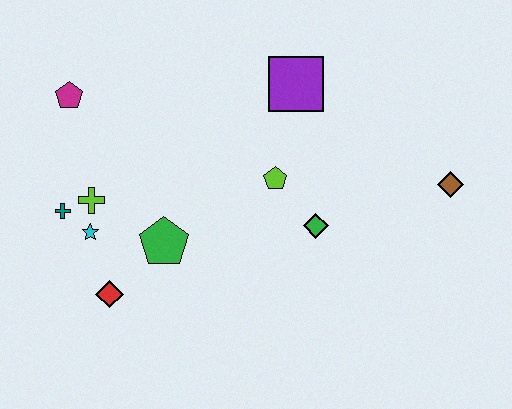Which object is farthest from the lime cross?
The brown diamond is farthest from the lime cross.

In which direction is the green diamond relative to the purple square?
The green diamond is below the purple square.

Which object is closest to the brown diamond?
The green diamond is closest to the brown diamond.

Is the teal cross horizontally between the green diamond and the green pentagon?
No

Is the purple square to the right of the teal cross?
Yes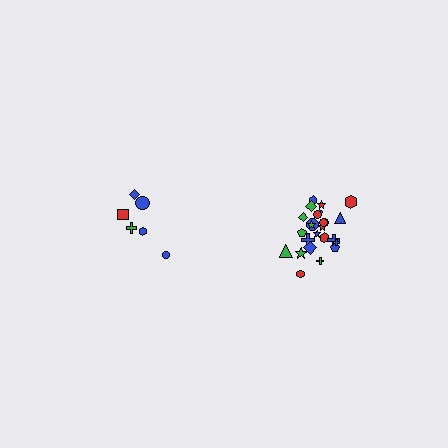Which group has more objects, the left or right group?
The right group.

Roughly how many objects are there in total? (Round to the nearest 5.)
Roughly 30 objects in total.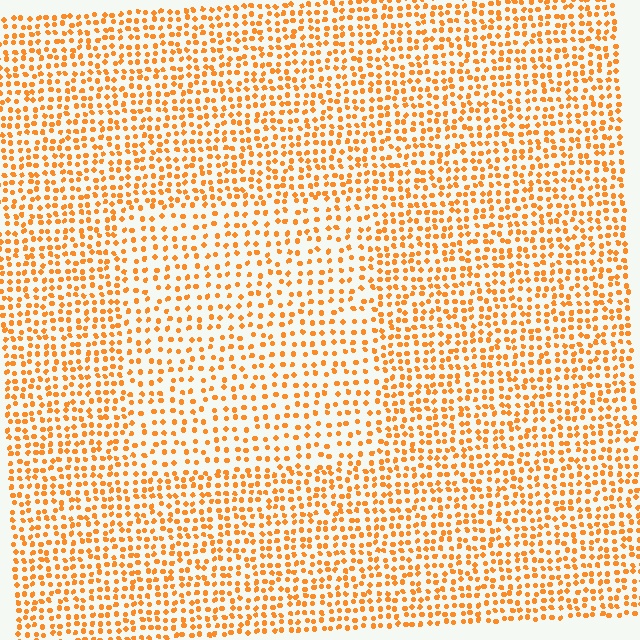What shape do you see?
I see a rectangle.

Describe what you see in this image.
The image contains small orange elements arranged at two different densities. A rectangle-shaped region is visible where the elements are less densely packed than the surrounding area.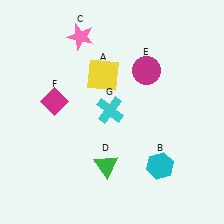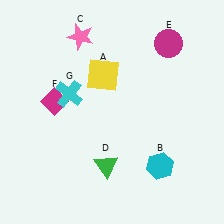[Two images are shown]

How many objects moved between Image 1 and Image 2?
2 objects moved between the two images.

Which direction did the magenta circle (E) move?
The magenta circle (E) moved up.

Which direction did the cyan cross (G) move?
The cyan cross (G) moved left.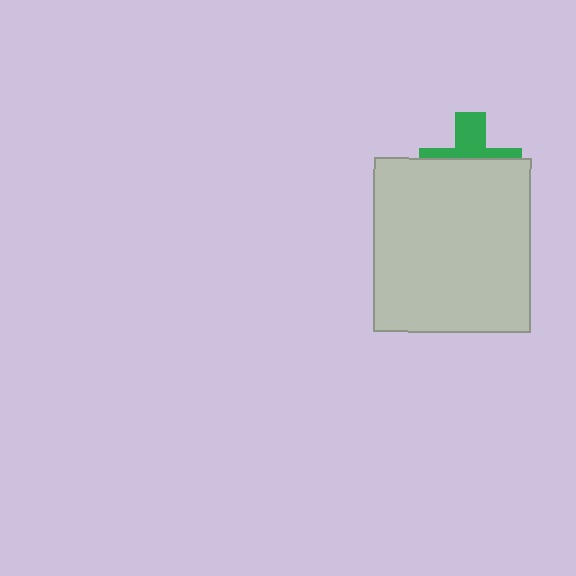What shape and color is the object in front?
The object in front is a light gray rectangle.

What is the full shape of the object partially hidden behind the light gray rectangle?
The partially hidden object is a green cross.